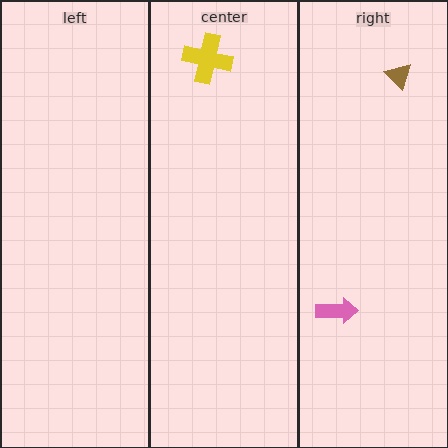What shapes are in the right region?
The brown triangle, the pink arrow.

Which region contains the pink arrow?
The right region.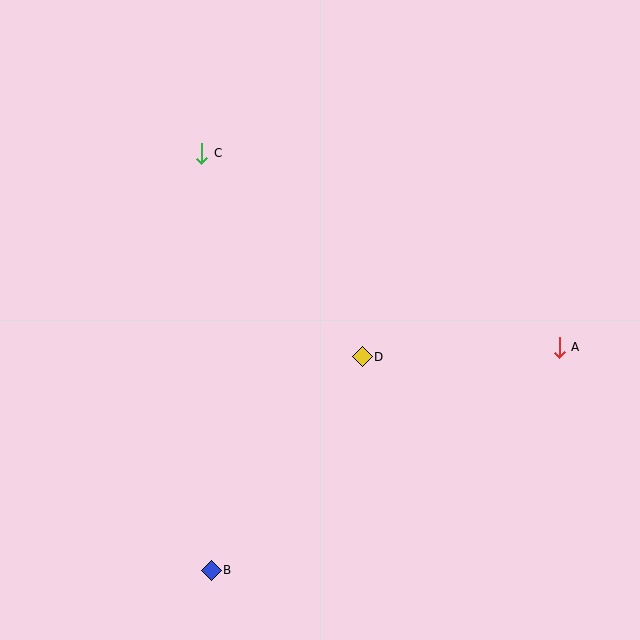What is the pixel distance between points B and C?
The distance between B and C is 417 pixels.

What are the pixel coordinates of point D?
Point D is at (362, 357).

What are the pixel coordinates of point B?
Point B is at (211, 570).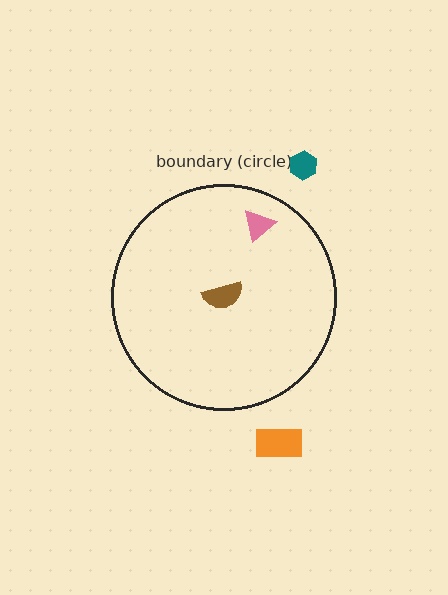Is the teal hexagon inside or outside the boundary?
Outside.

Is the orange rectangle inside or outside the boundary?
Outside.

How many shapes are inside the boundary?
2 inside, 2 outside.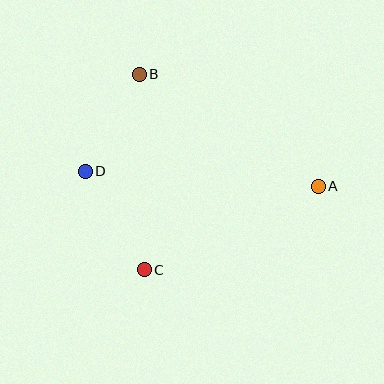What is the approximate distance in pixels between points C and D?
The distance between C and D is approximately 115 pixels.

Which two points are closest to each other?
Points B and D are closest to each other.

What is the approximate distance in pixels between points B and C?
The distance between B and C is approximately 195 pixels.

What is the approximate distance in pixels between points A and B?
The distance between A and B is approximately 211 pixels.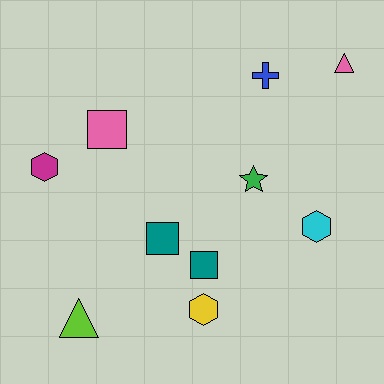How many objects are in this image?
There are 10 objects.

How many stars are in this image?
There is 1 star.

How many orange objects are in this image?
There are no orange objects.